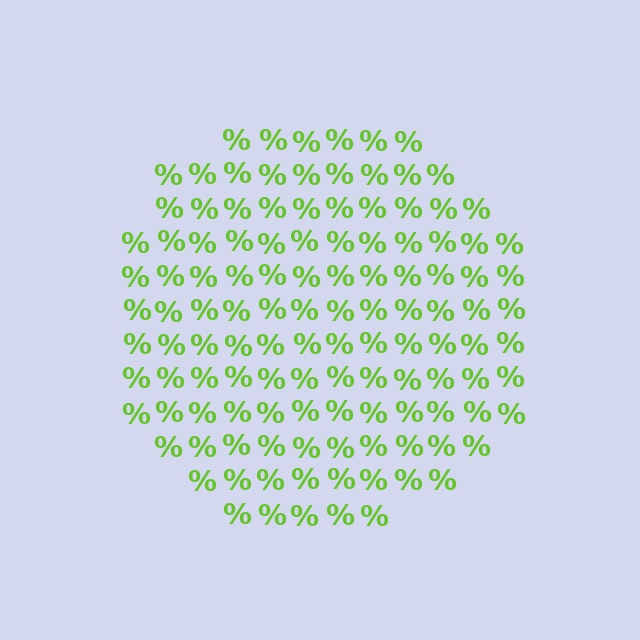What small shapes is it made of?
It is made of small percent signs.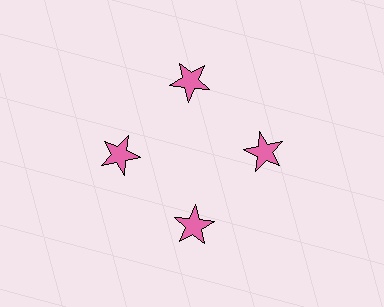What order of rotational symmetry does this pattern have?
This pattern has 4-fold rotational symmetry.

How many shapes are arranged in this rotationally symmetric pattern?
There are 4 shapes, arranged in 4 groups of 1.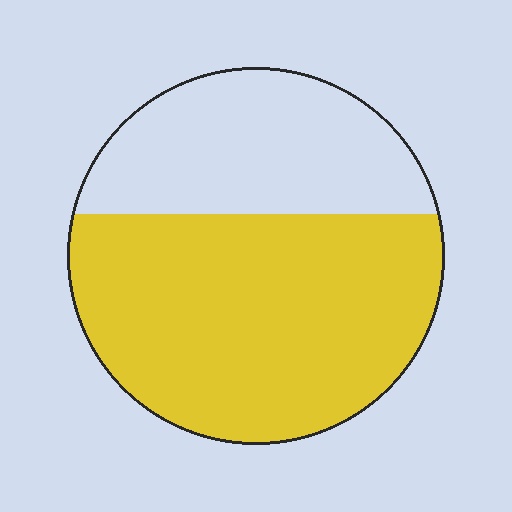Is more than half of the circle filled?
Yes.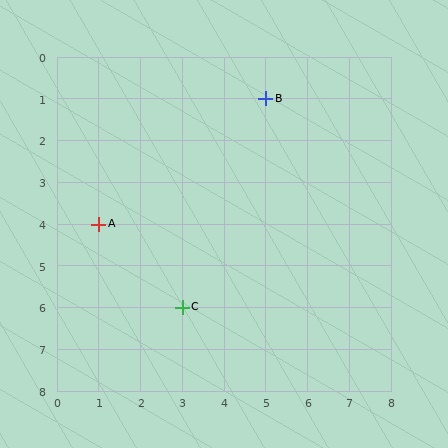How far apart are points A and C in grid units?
Points A and C are 2 columns and 2 rows apart (about 2.8 grid units diagonally).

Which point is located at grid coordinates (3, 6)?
Point C is at (3, 6).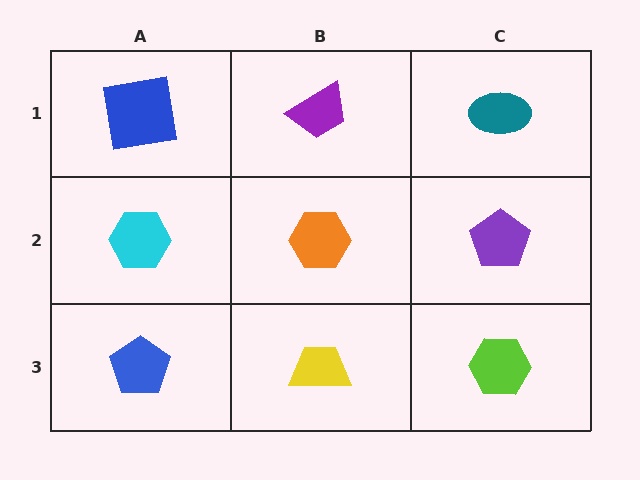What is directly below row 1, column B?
An orange hexagon.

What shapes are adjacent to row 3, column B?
An orange hexagon (row 2, column B), a blue pentagon (row 3, column A), a lime hexagon (row 3, column C).